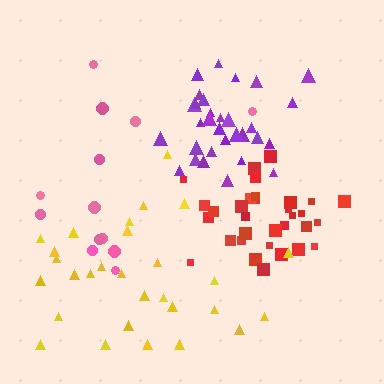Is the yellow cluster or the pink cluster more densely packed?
Yellow.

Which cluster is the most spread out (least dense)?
Pink.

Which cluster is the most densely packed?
Red.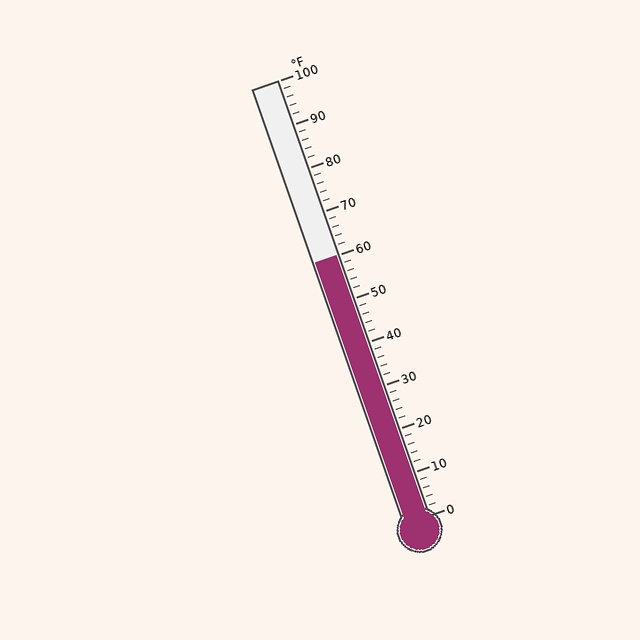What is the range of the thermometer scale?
The thermometer scale ranges from 0°F to 100°F.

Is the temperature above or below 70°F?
The temperature is below 70°F.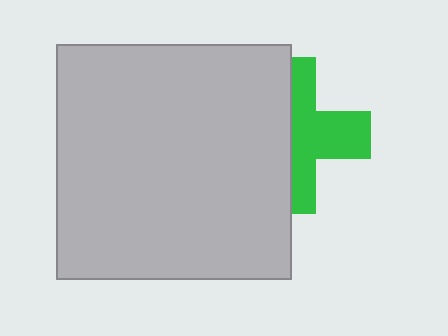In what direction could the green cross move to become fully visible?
The green cross could move right. That would shift it out from behind the light gray square entirely.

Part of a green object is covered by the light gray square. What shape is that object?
It is a cross.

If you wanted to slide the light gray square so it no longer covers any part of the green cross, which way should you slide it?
Slide it left — that is the most direct way to separate the two shapes.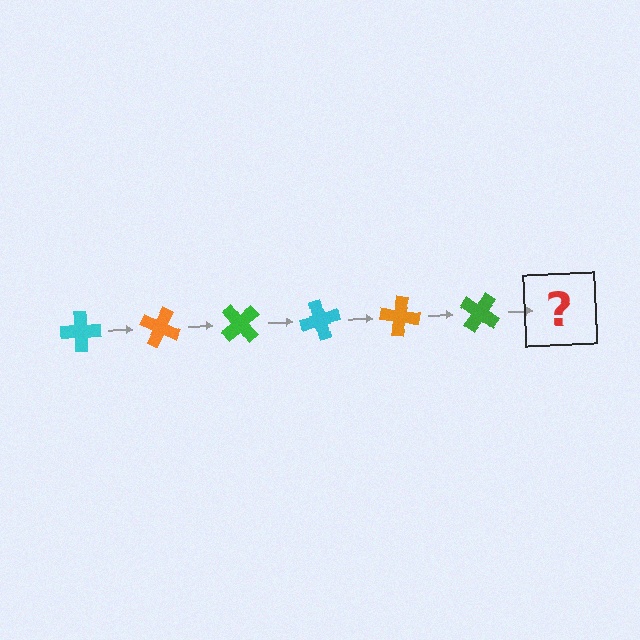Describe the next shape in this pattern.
It should be a cyan cross, rotated 150 degrees from the start.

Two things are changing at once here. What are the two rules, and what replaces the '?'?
The two rules are that it rotates 25 degrees each step and the color cycles through cyan, orange, and green. The '?' should be a cyan cross, rotated 150 degrees from the start.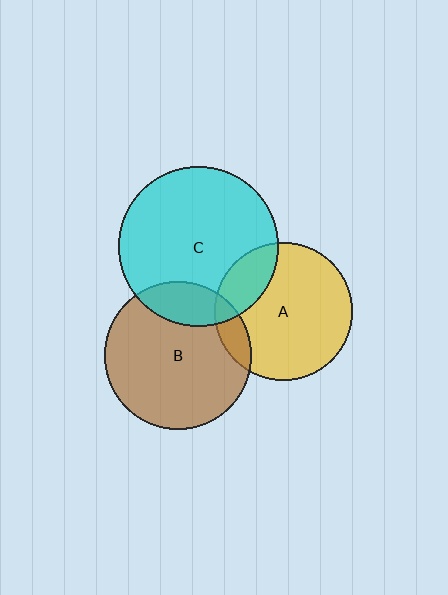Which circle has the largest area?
Circle C (cyan).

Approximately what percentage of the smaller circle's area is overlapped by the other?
Approximately 10%.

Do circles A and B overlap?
Yes.